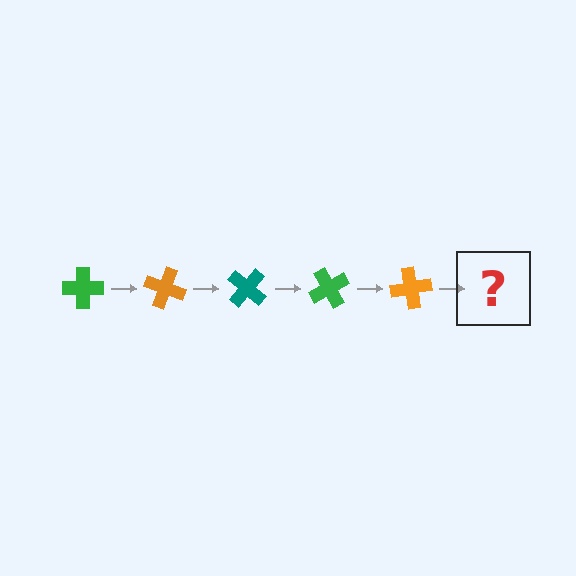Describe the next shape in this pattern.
It should be a teal cross, rotated 100 degrees from the start.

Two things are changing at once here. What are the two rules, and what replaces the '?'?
The two rules are that it rotates 20 degrees each step and the color cycles through green, orange, and teal. The '?' should be a teal cross, rotated 100 degrees from the start.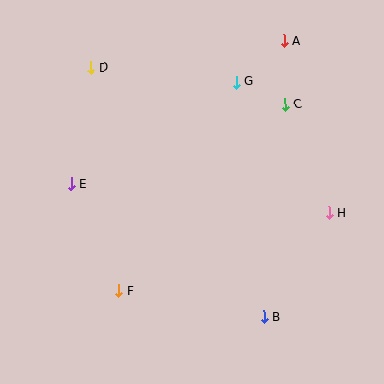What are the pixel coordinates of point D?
Point D is at (91, 68).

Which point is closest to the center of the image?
Point G at (236, 82) is closest to the center.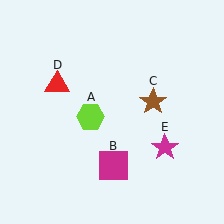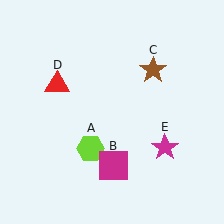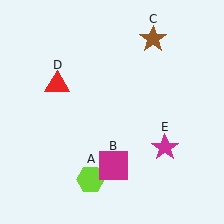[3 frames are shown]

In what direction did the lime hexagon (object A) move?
The lime hexagon (object A) moved down.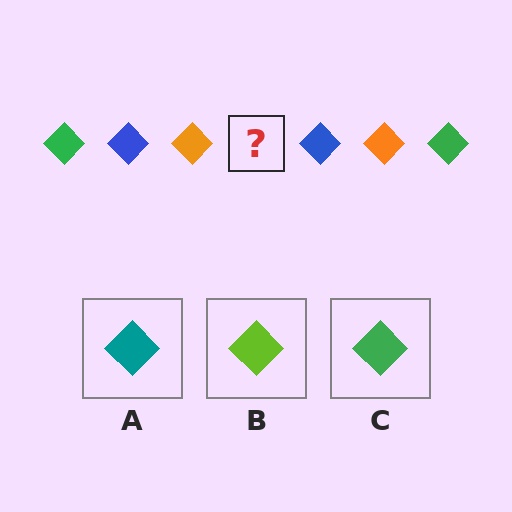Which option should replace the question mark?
Option C.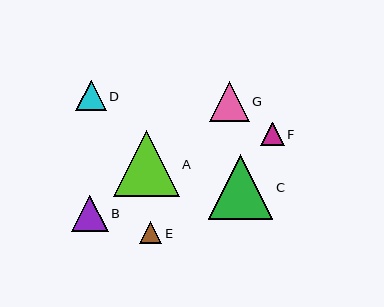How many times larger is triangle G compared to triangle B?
Triangle G is approximately 1.1 times the size of triangle B.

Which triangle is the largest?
Triangle A is the largest with a size of approximately 65 pixels.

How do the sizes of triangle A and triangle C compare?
Triangle A and triangle C are approximately the same size.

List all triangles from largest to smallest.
From largest to smallest: A, C, G, B, D, F, E.